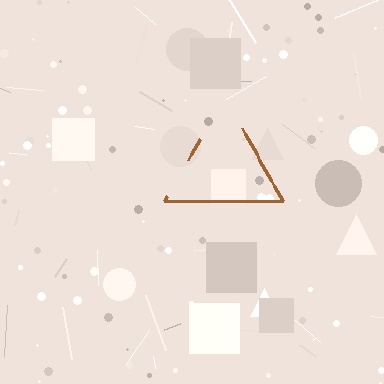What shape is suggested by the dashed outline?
The dashed outline suggests a triangle.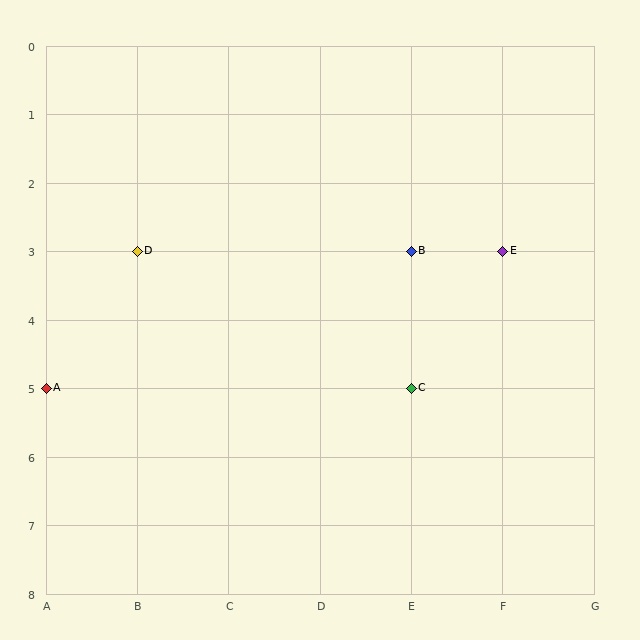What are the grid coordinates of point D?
Point D is at grid coordinates (B, 3).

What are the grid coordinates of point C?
Point C is at grid coordinates (E, 5).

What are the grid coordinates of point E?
Point E is at grid coordinates (F, 3).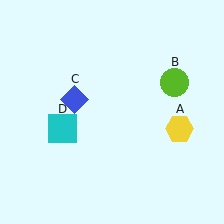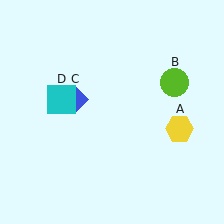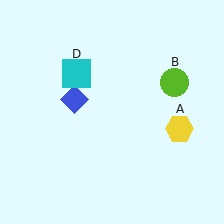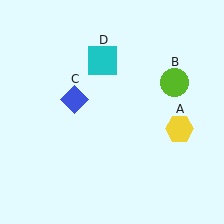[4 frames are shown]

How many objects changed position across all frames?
1 object changed position: cyan square (object D).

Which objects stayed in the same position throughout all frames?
Yellow hexagon (object A) and lime circle (object B) and blue diamond (object C) remained stationary.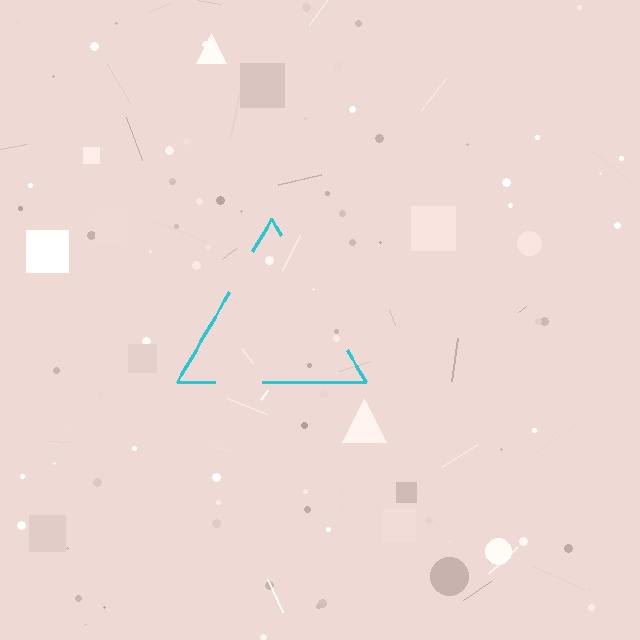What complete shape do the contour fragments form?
The contour fragments form a triangle.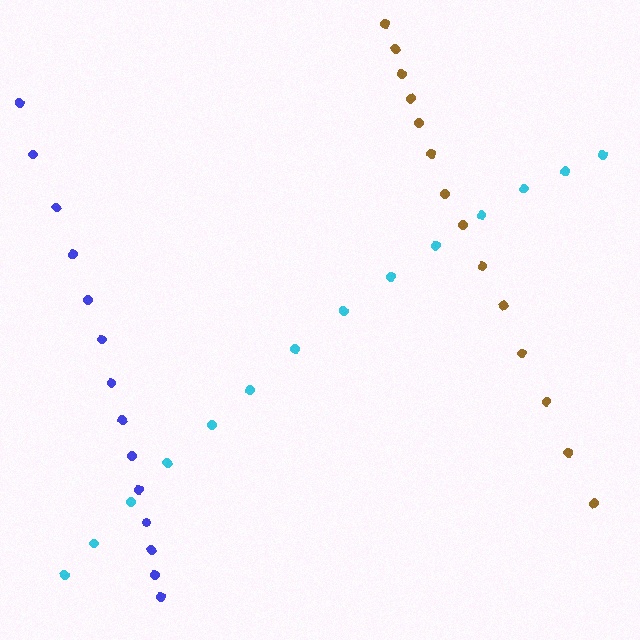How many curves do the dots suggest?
There are 3 distinct paths.